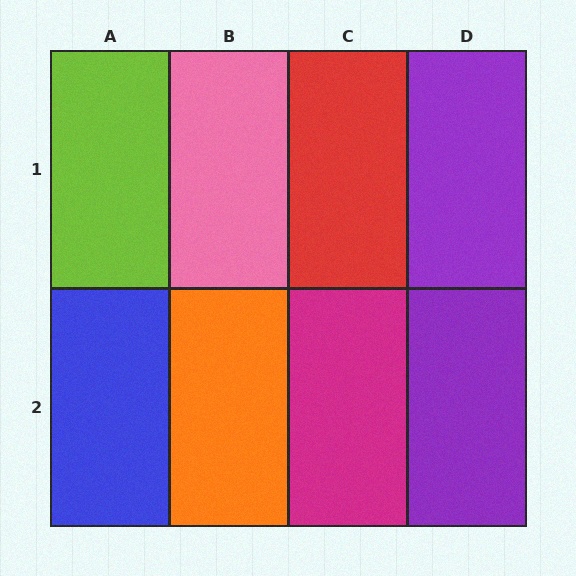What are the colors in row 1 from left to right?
Lime, pink, red, purple.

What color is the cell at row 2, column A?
Blue.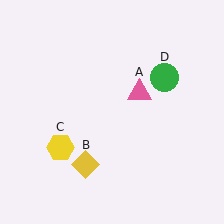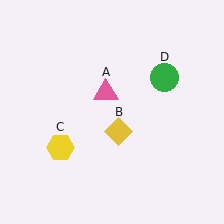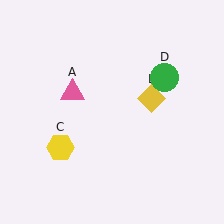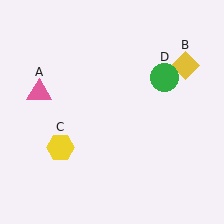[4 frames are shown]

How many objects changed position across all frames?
2 objects changed position: pink triangle (object A), yellow diamond (object B).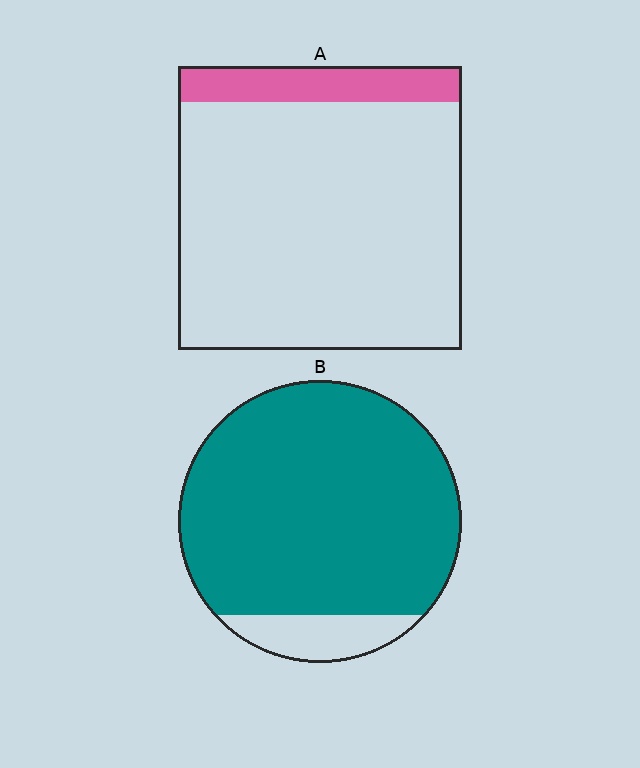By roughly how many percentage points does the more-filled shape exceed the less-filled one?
By roughly 75 percentage points (B over A).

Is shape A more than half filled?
No.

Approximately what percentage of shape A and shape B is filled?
A is approximately 15% and B is approximately 90%.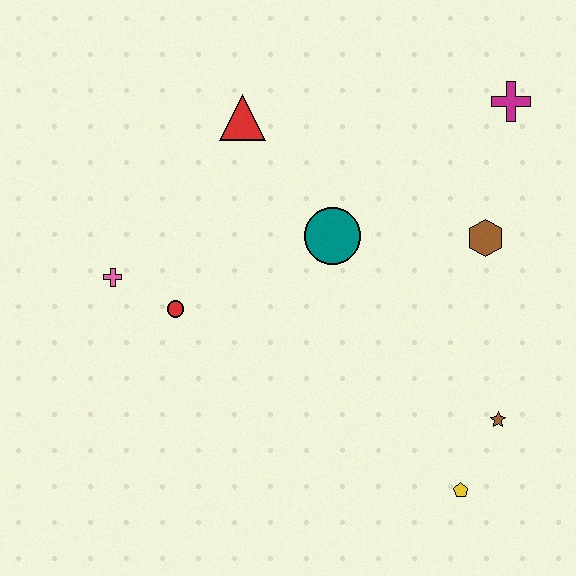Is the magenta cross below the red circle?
No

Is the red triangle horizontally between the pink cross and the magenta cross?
Yes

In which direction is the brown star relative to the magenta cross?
The brown star is below the magenta cross.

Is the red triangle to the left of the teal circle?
Yes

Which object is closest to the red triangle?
The teal circle is closest to the red triangle.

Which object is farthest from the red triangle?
The yellow pentagon is farthest from the red triangle.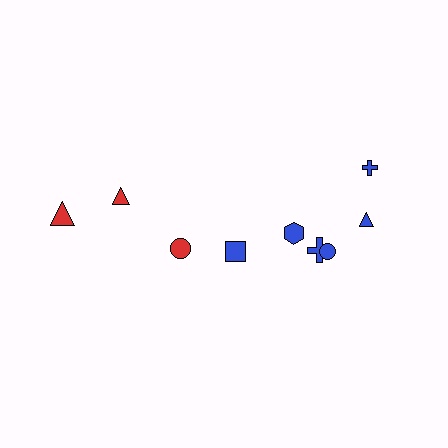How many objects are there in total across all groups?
There are 9 objects.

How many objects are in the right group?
There are 6 objects.